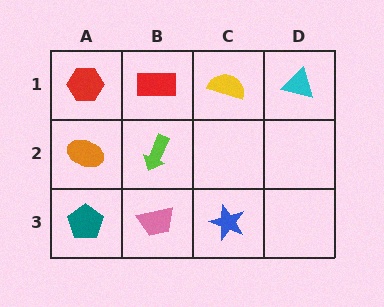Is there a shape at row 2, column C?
No, that cell is empty.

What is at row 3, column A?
A teal pentagon.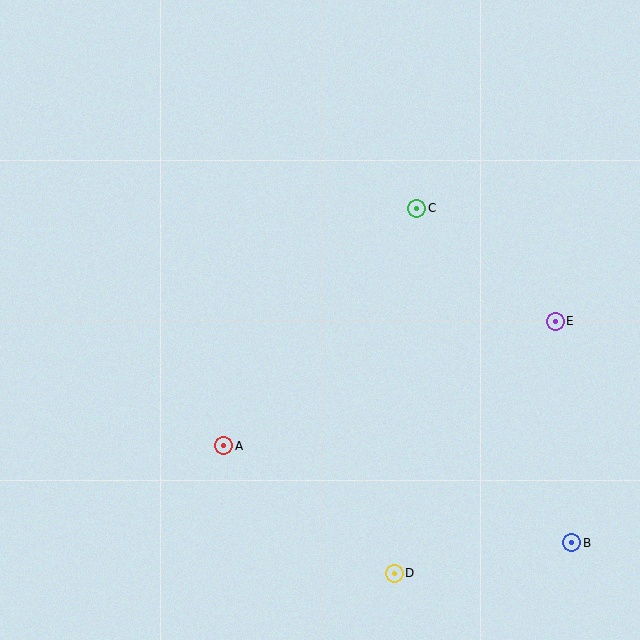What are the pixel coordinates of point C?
Point C is at (417, 208).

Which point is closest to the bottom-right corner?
Point B is closest to the bottom-right corner.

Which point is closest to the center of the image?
Point C at (417, 208) is closest to the center.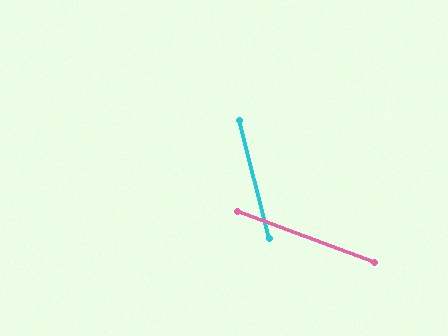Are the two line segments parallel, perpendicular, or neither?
Neither parallel nor perpendicular — they differ by about 55°.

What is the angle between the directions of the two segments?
Approximately 55 degrees.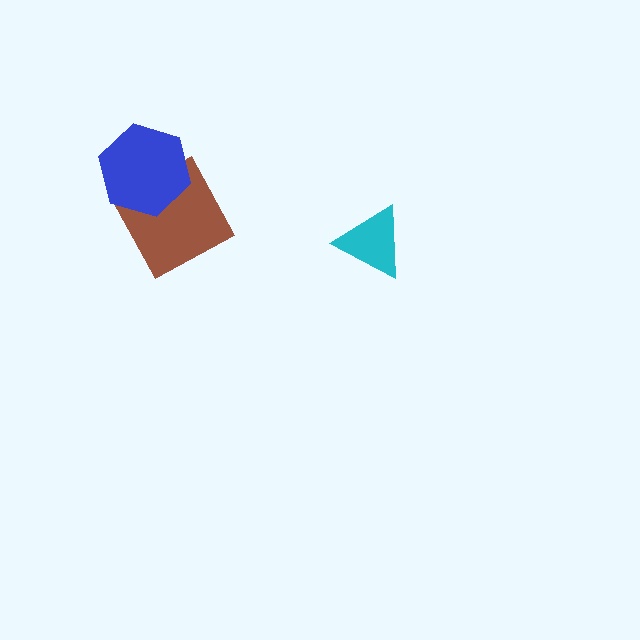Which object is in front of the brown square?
The blue hexagon is in front of the brown square.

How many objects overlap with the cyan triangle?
0 objects overlap with the cyan triangle.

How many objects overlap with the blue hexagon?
1 object overlaps with the blue hexagon.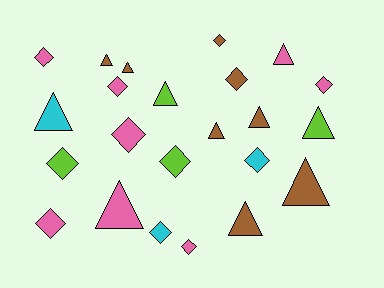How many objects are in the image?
There are 23 objects.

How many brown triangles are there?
There are 6 brown triangles.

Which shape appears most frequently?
Diamond, with 12 objects.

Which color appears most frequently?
Pink, with 8 objects.